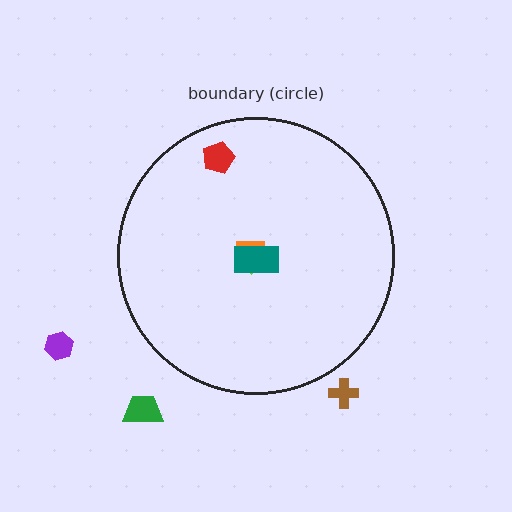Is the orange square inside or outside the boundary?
Inside.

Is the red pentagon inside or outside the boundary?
Inside.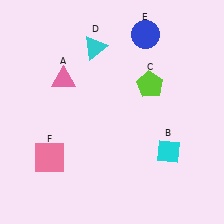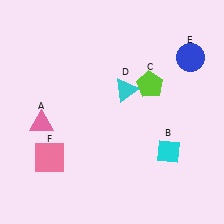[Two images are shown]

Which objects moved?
The objects that moved are: the pink triangle (A), the cyan triangle (D), the blue circle (E).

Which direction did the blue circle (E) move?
The blue circle (E) moved right.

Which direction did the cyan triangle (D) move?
The cyan triangle (D) moved down.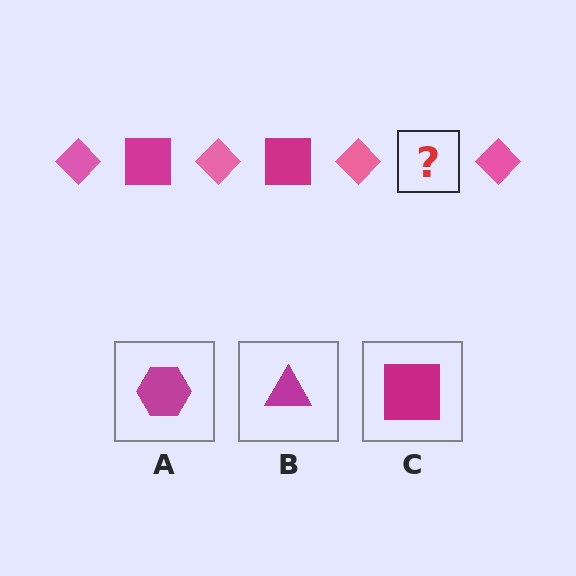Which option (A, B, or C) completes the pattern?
C.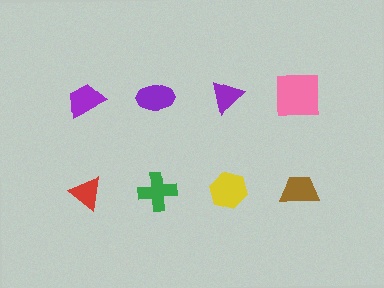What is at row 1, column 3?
A purple triangle.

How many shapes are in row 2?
4 shapes.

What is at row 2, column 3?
A yellow hexagon.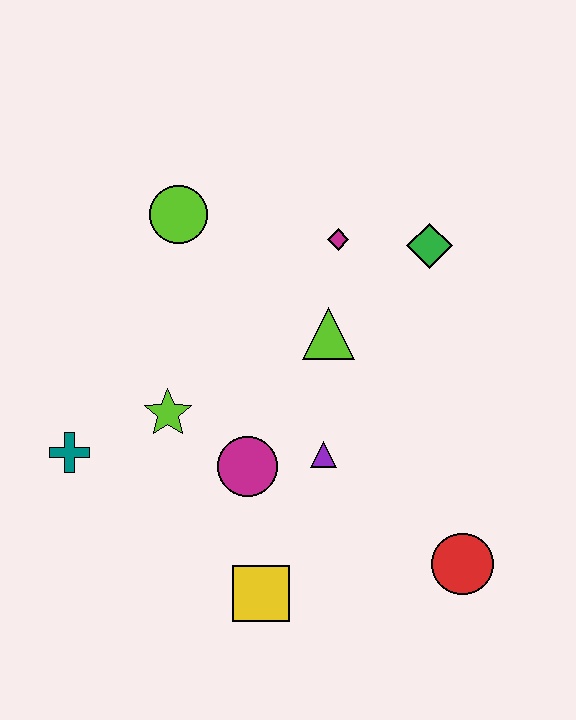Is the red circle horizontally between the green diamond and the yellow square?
No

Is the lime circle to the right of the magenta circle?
No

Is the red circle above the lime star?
No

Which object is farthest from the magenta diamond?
The yellow square is farthest from the magenta diamond.